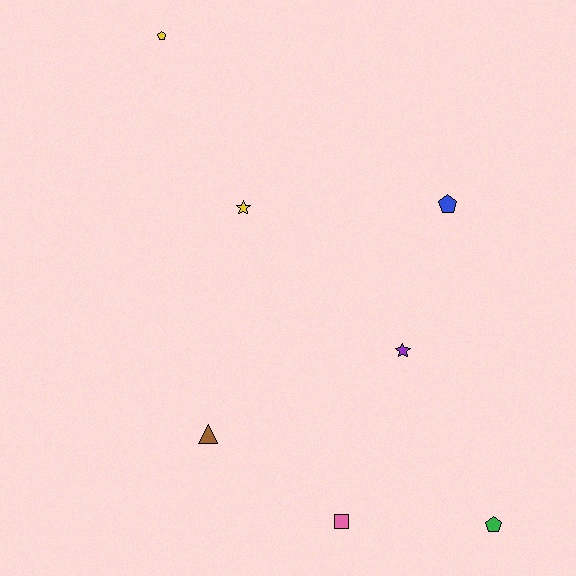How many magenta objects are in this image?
There are no magenta objects.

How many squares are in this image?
There is 1 square.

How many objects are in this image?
There are 7 objects.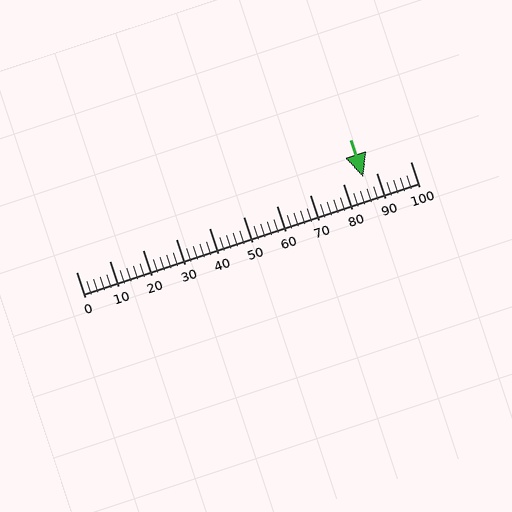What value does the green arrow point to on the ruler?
The green arrow points to approximately 86.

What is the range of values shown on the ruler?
The ruler shows values from 0 to 100.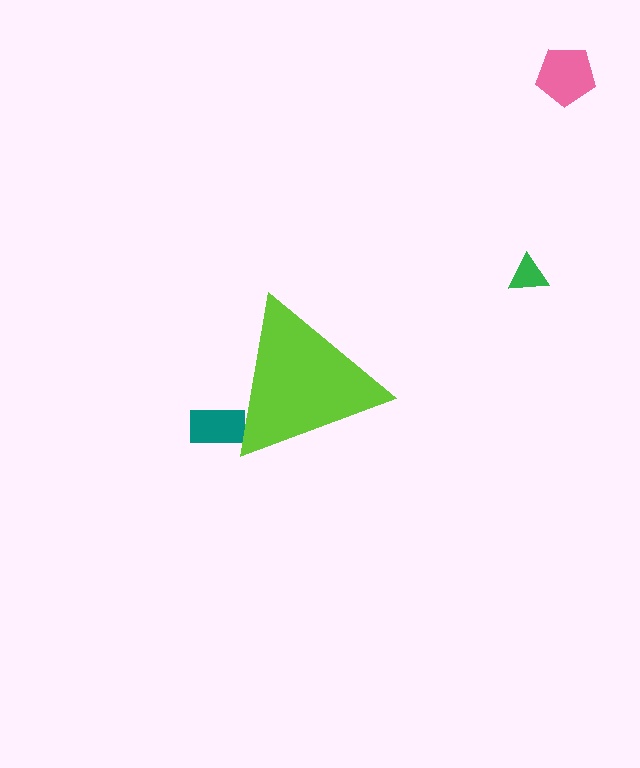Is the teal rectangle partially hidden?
Yes, the teal rectangle is partially hidden behind the lime triangle.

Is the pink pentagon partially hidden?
No, the pink pentagon is fully visible.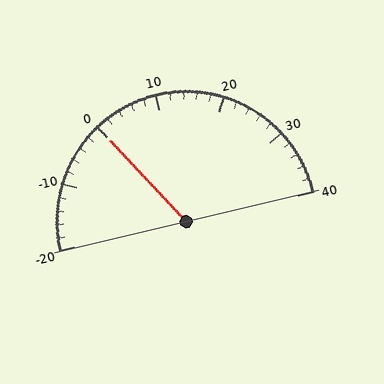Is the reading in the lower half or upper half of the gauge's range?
The reading is in the lower half of the range (-20 to 40).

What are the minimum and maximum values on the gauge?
The gauge ranges from -20 to 40.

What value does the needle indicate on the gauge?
The needle indicates approximately 0.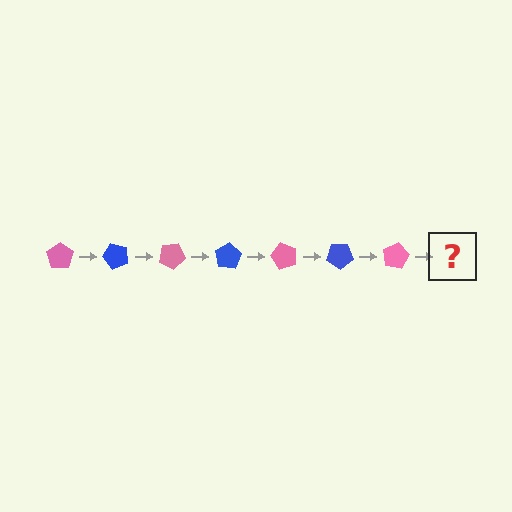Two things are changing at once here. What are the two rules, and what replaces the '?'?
The two rules are that it rotates 50 degrees each step and the color cycles through pink and blue. The '?' should be a blue pentagon, rotated 350 degrees from the start.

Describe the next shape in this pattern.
It should be a blue pentagon, rotated 350 degrees from the start.